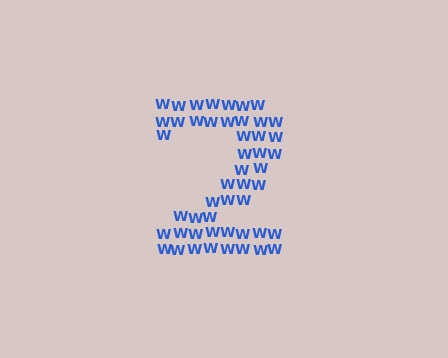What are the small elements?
The small elements are letter W's.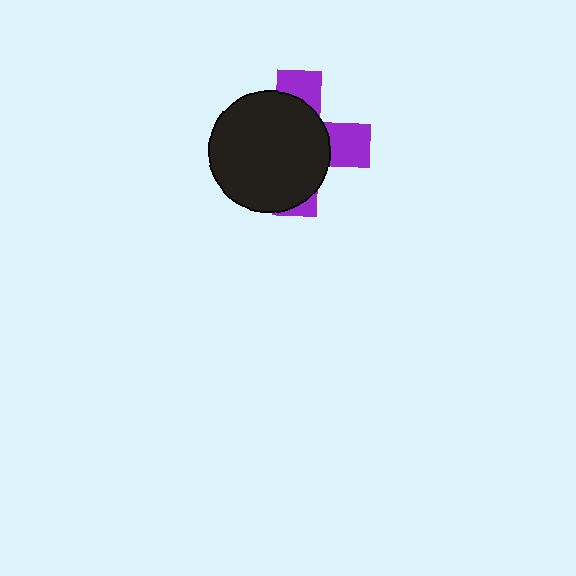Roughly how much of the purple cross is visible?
A small part of it is visible (roughly 33%).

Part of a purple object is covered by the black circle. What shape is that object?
It is a cross.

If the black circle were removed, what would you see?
You would see the complete purple cross.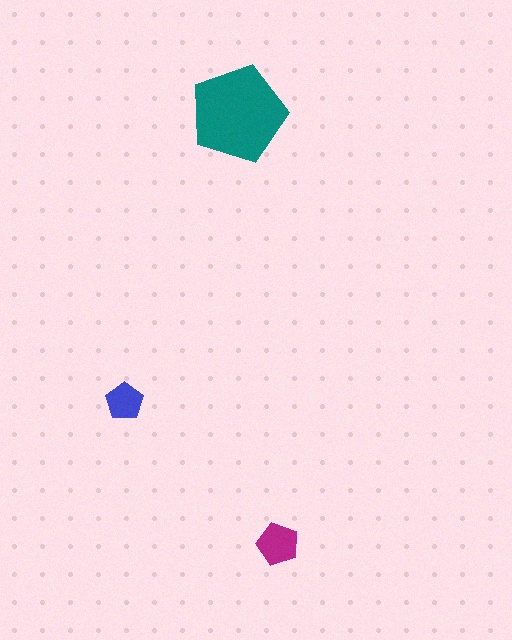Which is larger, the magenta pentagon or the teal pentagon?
The teal one.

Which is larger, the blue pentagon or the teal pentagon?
The teal one.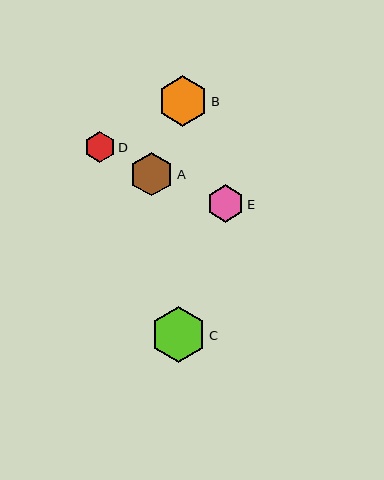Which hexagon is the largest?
Hexagon C is the largest with a size of approximately 56 pixels.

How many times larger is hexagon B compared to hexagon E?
Hexagon B is approximately 1.3 times the size of hexagon E.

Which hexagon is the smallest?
Hexagon D is the smallest with a size of approximately 31 pixels.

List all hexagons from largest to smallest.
From largest to smallest: C, B, A, E, D.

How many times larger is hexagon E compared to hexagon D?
Hexagon E is approximately 1.2 times the size of hexagon D.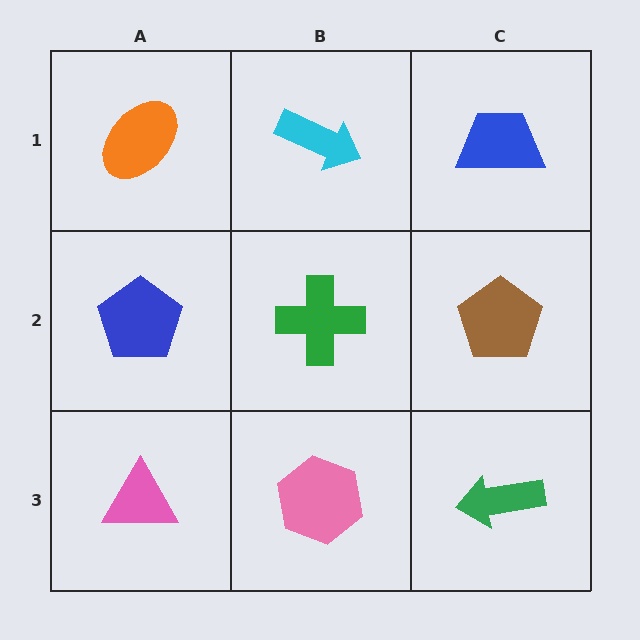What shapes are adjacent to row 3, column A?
A blue pentagon (row 2, column A), a pink hexagon (row 3, column B).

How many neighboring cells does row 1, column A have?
2.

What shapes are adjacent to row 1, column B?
A green cross (row 2, column B), an orange ellipse (row 1, column A), a blue trapezoid (row 1, column C).